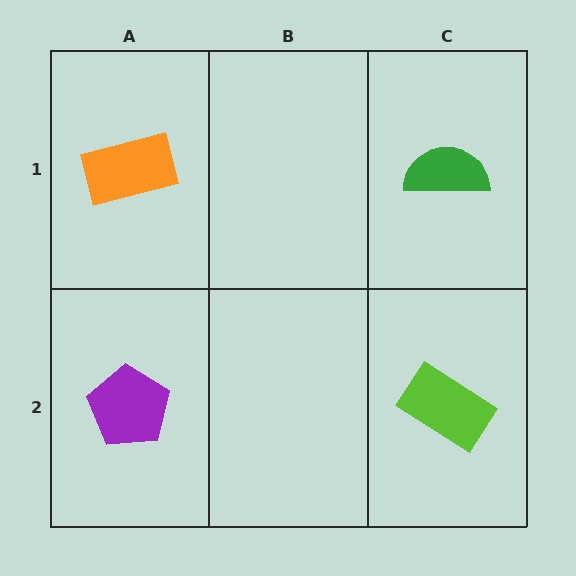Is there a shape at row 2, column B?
No, that cell is empty.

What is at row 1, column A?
An orange rectangle.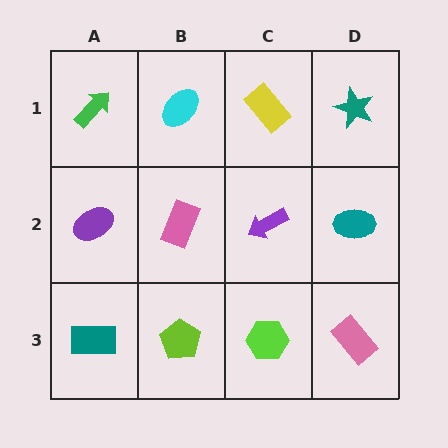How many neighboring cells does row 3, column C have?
3.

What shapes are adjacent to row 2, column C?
A yellow rectangle (row 1, column C), a lime hexagon (row 3, column C), a pink rectangle (row 2, column B), a teal ellipse (row 2, column D).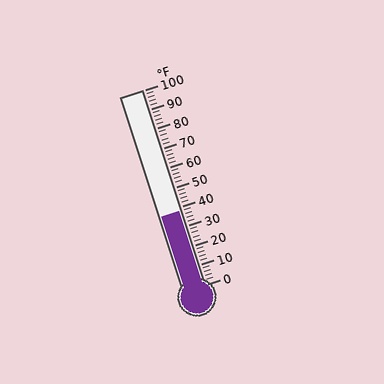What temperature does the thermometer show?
The thermometer shows approximately 38°F.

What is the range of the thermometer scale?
The thermometer scale ranges from 0°F to 100°F.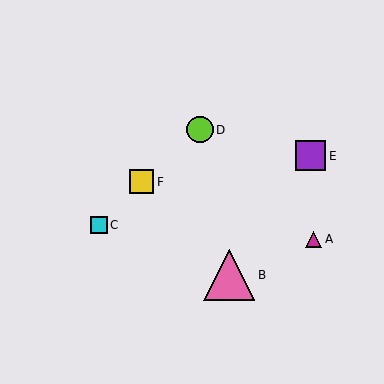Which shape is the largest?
The pink triangle (labeled B) is the largest.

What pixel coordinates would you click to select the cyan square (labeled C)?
Click at (99, 225) to select the cyan square C.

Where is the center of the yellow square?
The center of the yellow square is at (142, 182).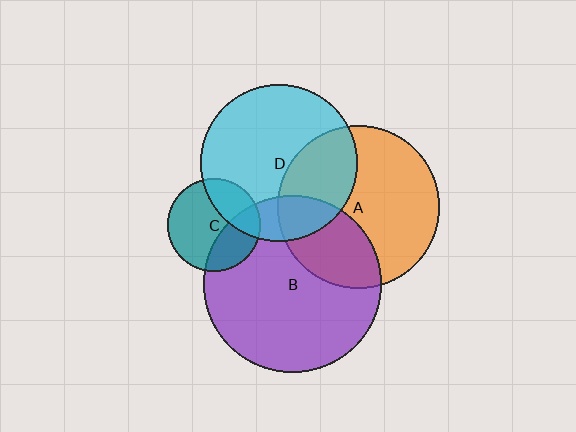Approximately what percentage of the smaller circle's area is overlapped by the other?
Approximately 20%.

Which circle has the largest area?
Circle B (purple).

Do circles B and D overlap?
Yes.